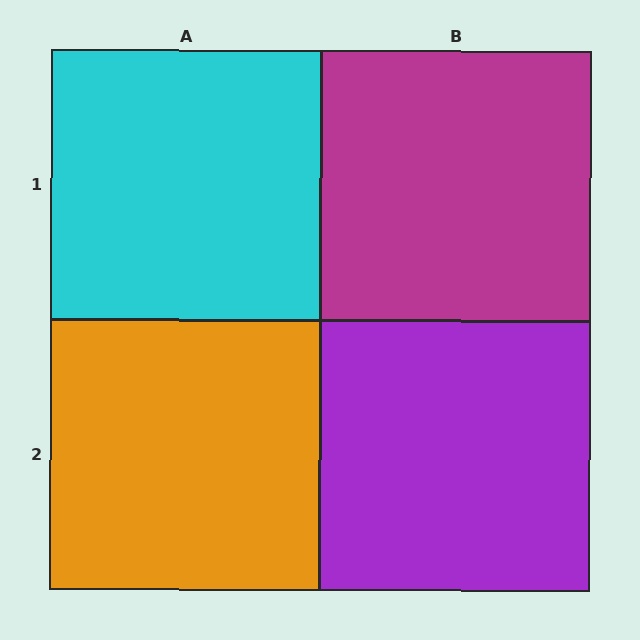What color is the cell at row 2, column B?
Purple.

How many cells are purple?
1 cell is purple.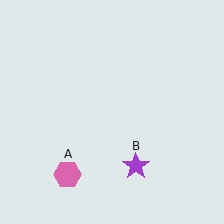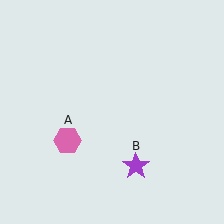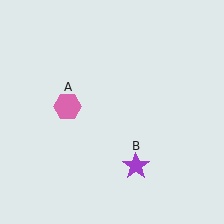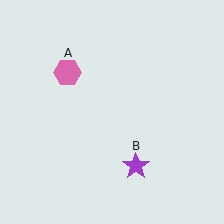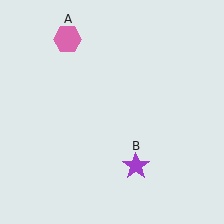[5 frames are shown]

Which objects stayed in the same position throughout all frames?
Purple star (object B) remained stationary.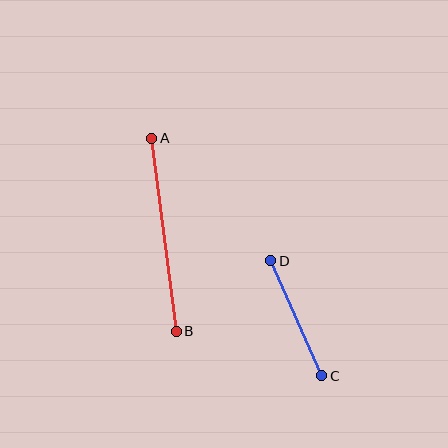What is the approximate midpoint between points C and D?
The midpoint is at approximately (296, 318) pixels.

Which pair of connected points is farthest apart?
Points A and B are farthest apart.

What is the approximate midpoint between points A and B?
The midpoint is at approximately (164, 235) pixels.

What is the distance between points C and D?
The distance is approximately 126 pixels.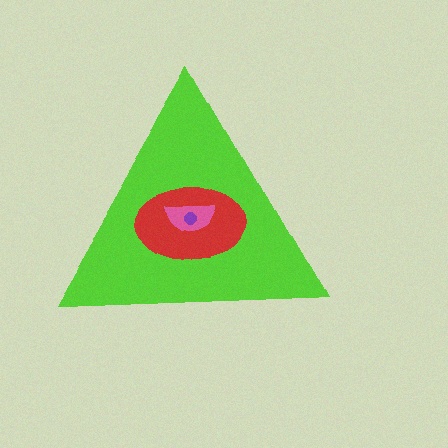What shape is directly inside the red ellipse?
The pink semicircle.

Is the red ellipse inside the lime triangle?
Yes.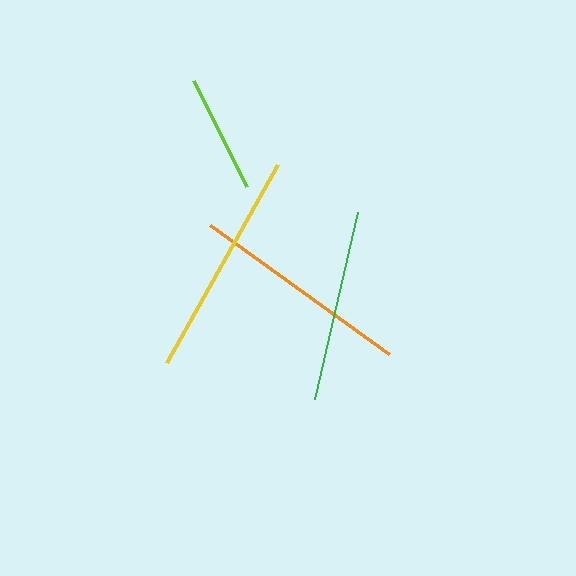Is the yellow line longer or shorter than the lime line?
The yellow line is longer than the lime line.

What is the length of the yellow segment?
The yellow segment is approximately 227 pixels long.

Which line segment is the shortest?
The lime line is the shortest at approximately 119 pixels.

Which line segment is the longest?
The yellow line is the longest at approximately 227 pixels.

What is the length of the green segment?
The green segment is approximately 191 pixels long.